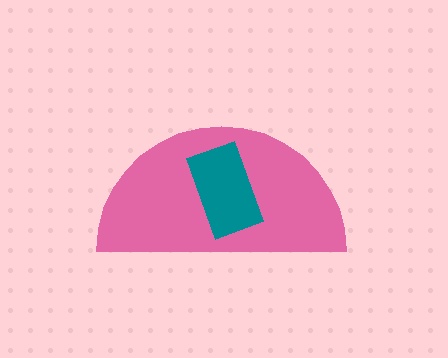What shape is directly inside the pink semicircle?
The teal rectangle.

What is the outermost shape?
The pink semicircle.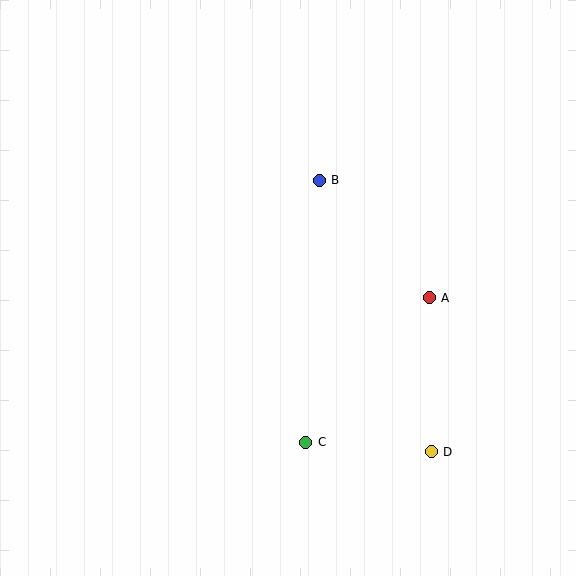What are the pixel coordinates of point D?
Point D is at (431, 452).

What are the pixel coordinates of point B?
Point B is at (319, 180).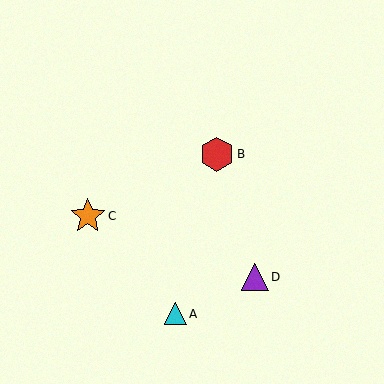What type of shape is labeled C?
Shape C is an orange star.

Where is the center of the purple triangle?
The center of the purple triangle is at (255, 277).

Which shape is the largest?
The orange star (labeled C) is the largest.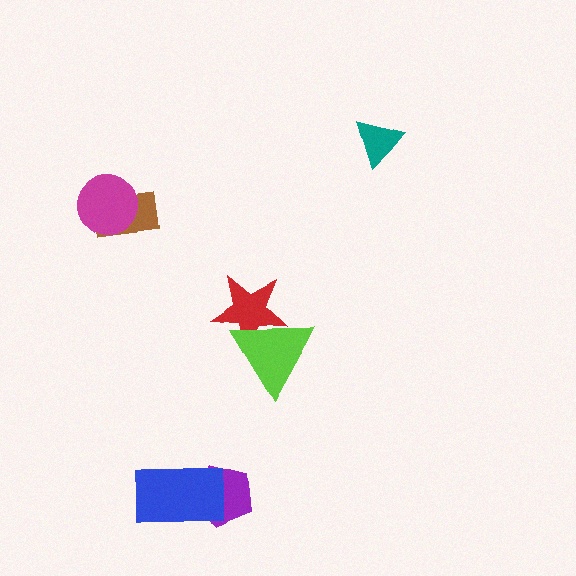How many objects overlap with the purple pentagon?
1 object overlaps with the purple pentagon.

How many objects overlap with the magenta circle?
1 object overlaps with the magenta circle.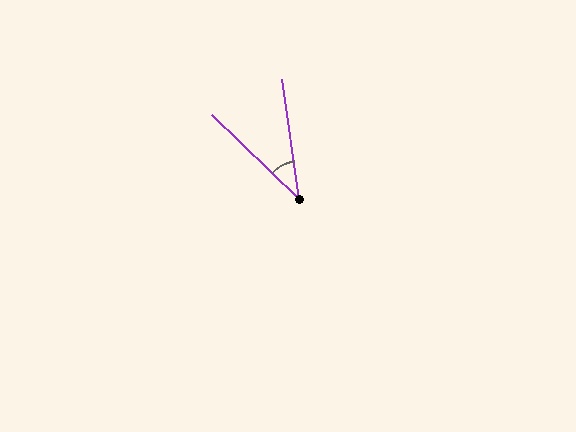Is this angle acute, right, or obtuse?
It is acute.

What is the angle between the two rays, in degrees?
Approximately 38 degrees.